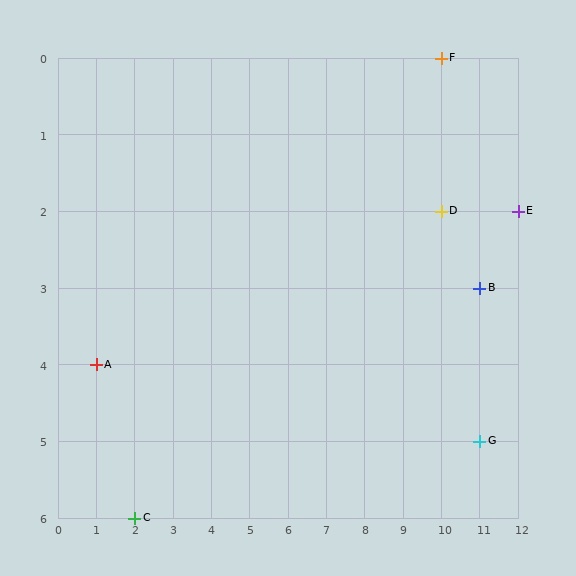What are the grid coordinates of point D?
Point D is at grid coordinates (10, 2).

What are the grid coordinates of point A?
Point A is at grid coordinates (1, 4).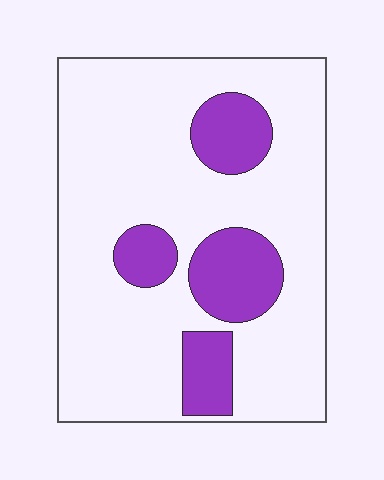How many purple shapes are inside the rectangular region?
4.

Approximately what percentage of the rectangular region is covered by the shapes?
Approximately 20%.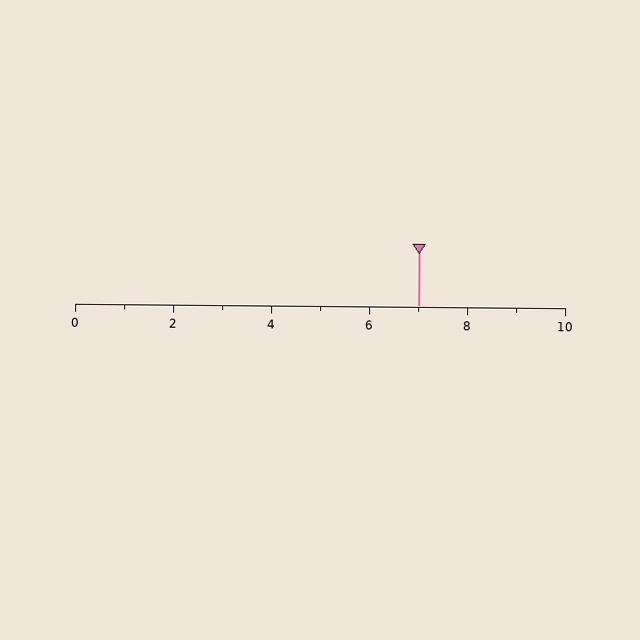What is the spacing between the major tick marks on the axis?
The major ticks are spaced 2 apart.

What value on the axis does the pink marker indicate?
The marker indicates approximately 7.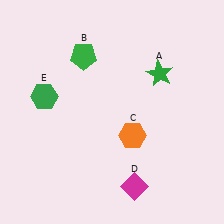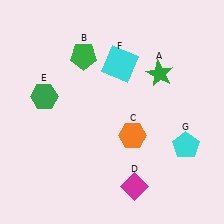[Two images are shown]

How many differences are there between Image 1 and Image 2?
There are 2 differences between the two images.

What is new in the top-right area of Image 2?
A cyan square (F) was added in the top-right area of Image 2.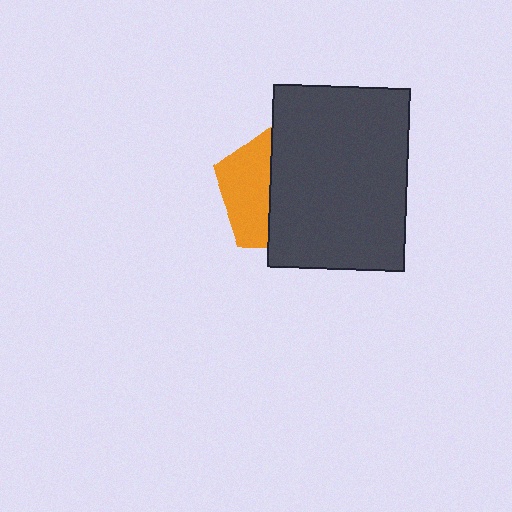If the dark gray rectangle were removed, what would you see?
You would see the complete orange pentagon.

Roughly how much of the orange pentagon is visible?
A small part of it is visible (roughly 38%).